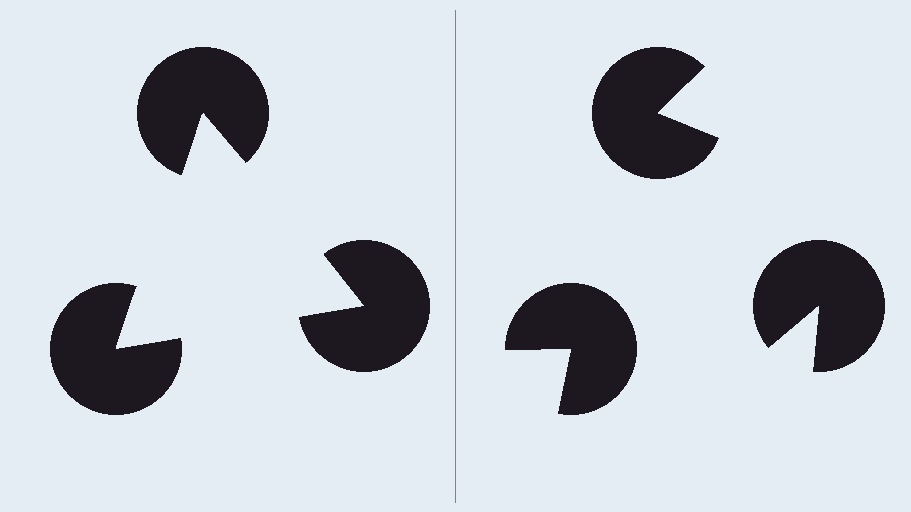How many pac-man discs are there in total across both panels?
6 — 3 on each side.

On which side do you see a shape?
An illusory triangle appears on the left side. On the right side the wedge cuts are rotated, so no coherent shape forms.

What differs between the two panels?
The pac-man discs are positioned identically on both sides; only the wedge orientations differ. On the left they align to a triangle; on the right they are misaligned.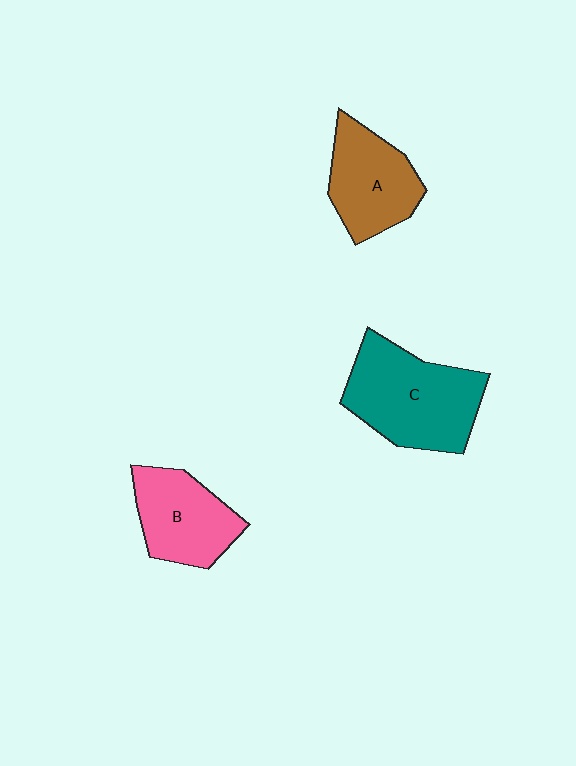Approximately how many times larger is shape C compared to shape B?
Approximately 1.4 times.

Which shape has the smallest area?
Shape B (pink).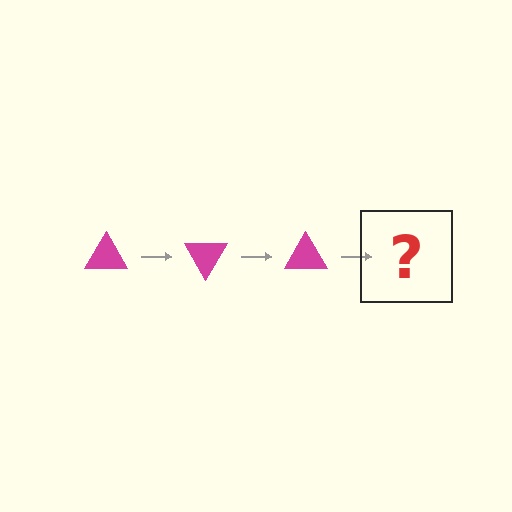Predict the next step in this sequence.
The next step is a magenta triangle rotated 180 degrees.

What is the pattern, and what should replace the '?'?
The pattern is that the triangle rotates 60 degrees each step. The '?' should be a magenta triangle rotated 180 degrees.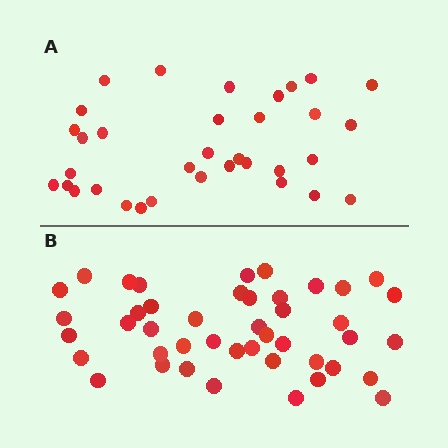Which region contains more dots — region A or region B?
Region B (the bottom region) has more dots.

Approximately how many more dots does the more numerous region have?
Region B has roughly 10 or so more dots than region A.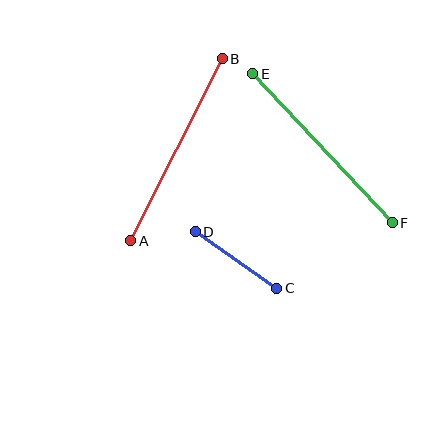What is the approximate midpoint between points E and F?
The midpoint is at approximately (322, 148) pixels.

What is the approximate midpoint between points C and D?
The midpoint is at approximately (236, 260) pixels.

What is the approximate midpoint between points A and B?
The midpoint is at approximately (176, 150) pixels.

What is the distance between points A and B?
The distance is approximately 204 pixels.